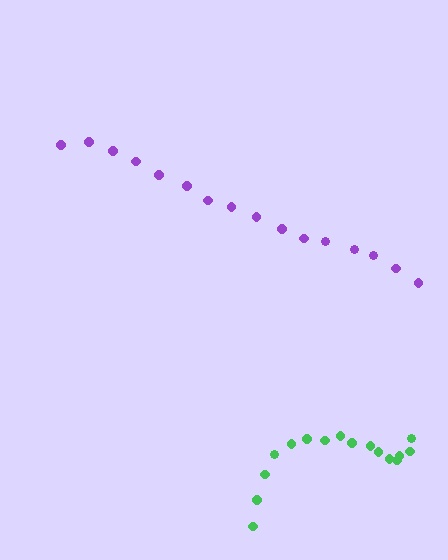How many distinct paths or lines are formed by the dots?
There are 2 distinct paths.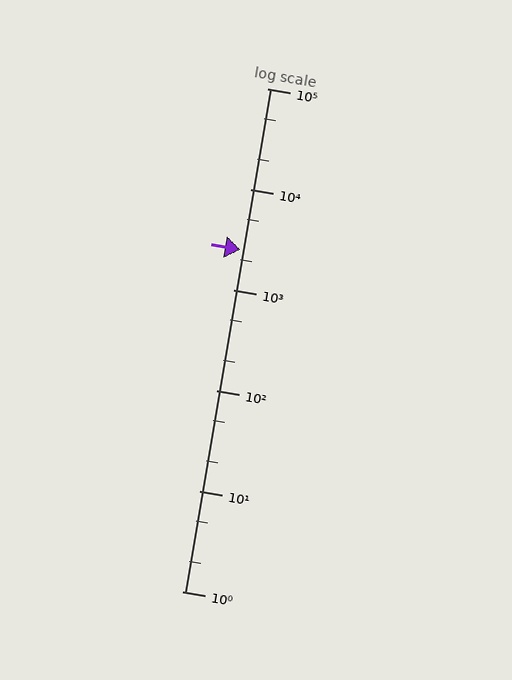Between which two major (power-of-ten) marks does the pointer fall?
The pointer is between 1000 and 10000.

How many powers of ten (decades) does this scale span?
The scale spans 5 decades, from 1 to 100000.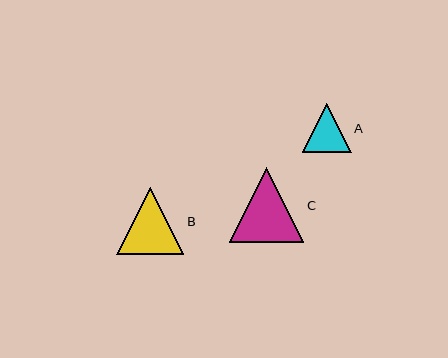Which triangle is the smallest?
Triangle A is the smallest with a size of approximately 49 pixels.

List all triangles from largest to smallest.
From largest to smallest: C, B, A.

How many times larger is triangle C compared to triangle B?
Triangle C is approximately 1.1 times the size of triangle B.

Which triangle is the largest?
Triangle C is the largest with a size of approximately 74 pixels.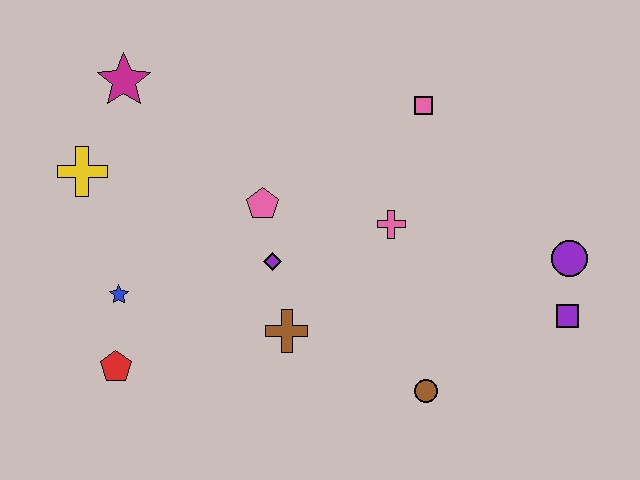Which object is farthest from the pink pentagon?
The purple square is farthest from the pink pentagon.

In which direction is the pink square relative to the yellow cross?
The pink square is to the right of the yellow cross.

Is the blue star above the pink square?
No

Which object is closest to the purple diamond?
The pink pentagon is closest to the purple diamond.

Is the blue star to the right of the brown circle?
No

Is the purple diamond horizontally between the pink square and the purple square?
No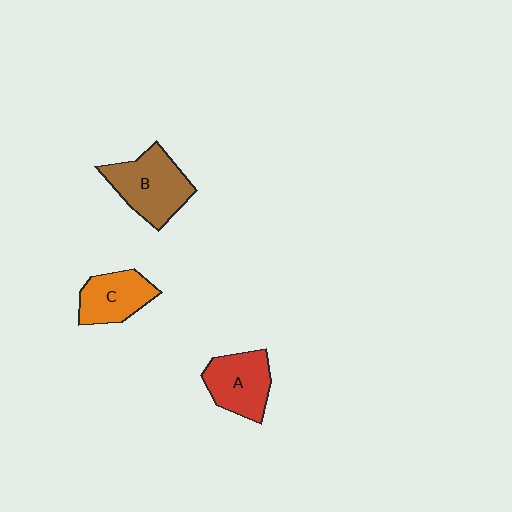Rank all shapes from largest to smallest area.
From largest to smallest: B (brown), A (red), C (orange).